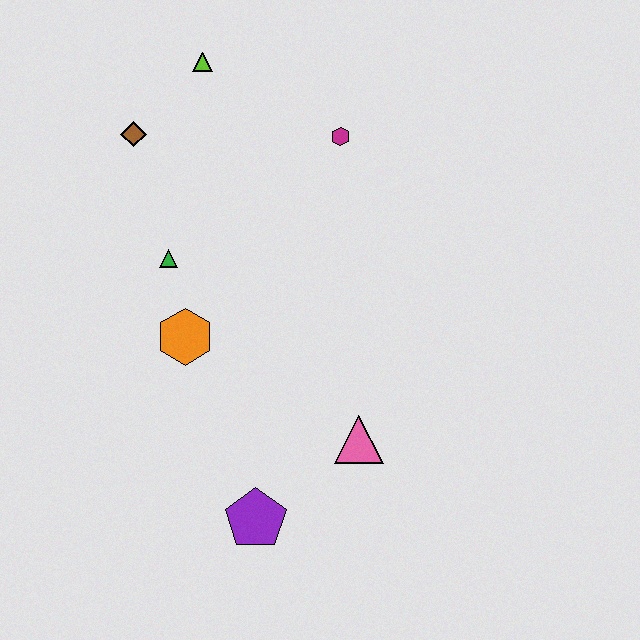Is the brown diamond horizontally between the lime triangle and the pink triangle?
No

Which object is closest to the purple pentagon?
The pink triangle is closest to the purple pentagon.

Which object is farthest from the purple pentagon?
The lime triangle is farthest from the purple pentagon.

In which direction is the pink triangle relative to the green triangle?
The pink triangle is to the right of the green triangle.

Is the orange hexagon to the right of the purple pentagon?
No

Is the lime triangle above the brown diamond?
Yes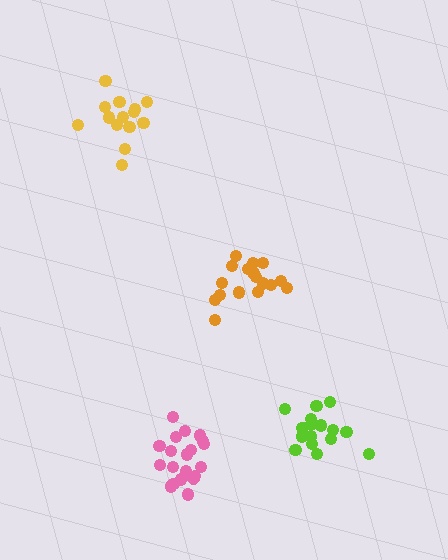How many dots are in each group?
Group 1: 16 dots, Group 2: 17 dots, Group 3: 14 dots, Group 4: 20 dots (67 total).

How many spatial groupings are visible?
There are 4 spatial groupings.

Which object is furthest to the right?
The lime cluster is rightmost.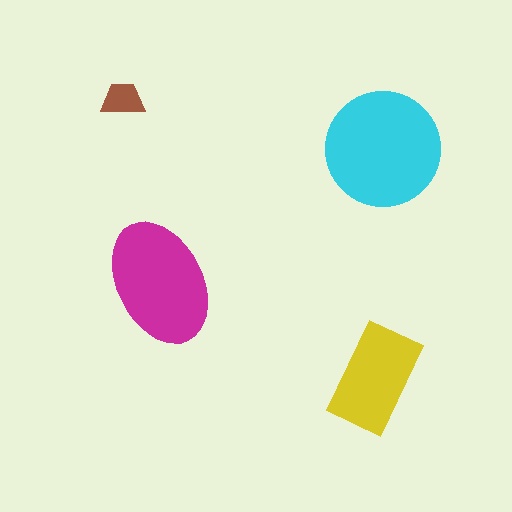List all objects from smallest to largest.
The brown trapezoid, the yellow rectangle, the magenta ellipse, the cyan circle.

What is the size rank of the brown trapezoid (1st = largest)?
4th.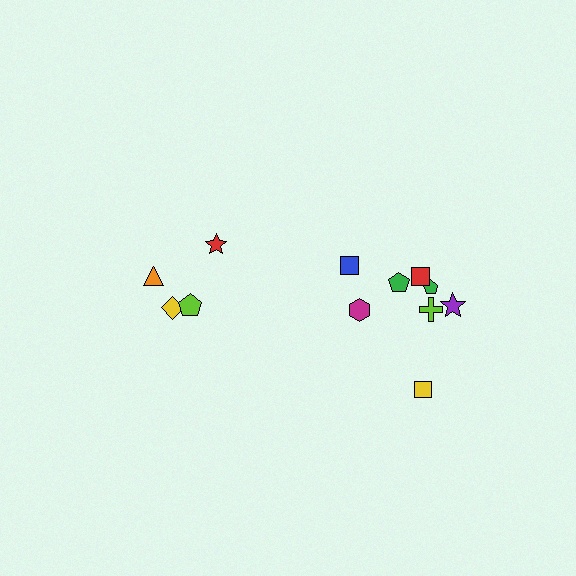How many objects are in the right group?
There are 8 objects.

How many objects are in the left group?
There are 4 objects.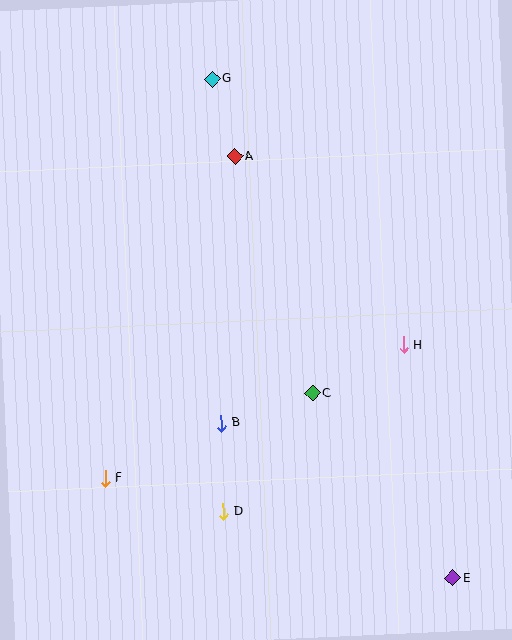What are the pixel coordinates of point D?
Point D is at (224, 511).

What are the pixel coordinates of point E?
Point E is at (453, 578).